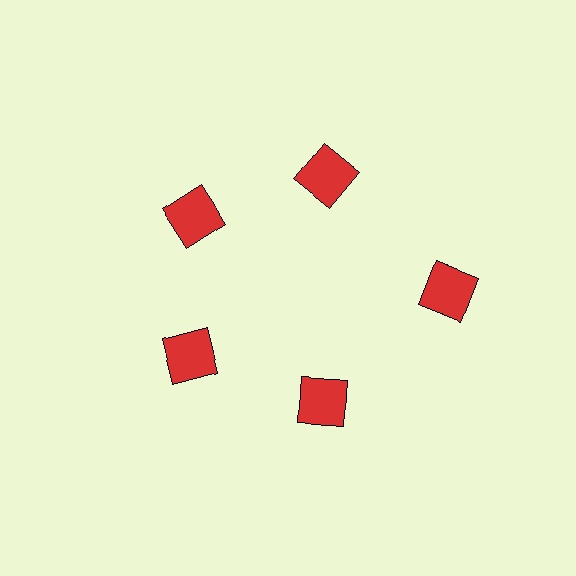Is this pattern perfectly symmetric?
No. The 5 red squares are arranged in a ring, but one element near the 3 o'clock position is pushed outward from the center, breaking the 5-fold rotational symmetry.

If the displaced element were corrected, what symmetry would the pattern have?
It would have 5-fold rotational symmetry — the pattern would map onto itself every 72 degrees.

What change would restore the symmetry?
The symmetry would be restored by moving it inward, back onto the ring so that all 5 squares sit at equal angles and equal distance from the center.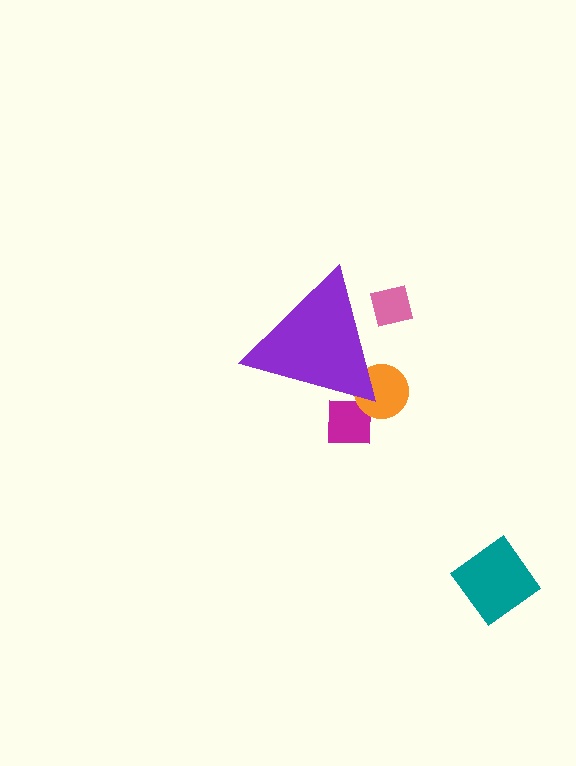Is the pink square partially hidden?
Yes, the pink square is partially hidden behind the purple triangle.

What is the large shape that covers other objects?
A purple triangle.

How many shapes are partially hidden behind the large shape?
3 shapes are partially hidden.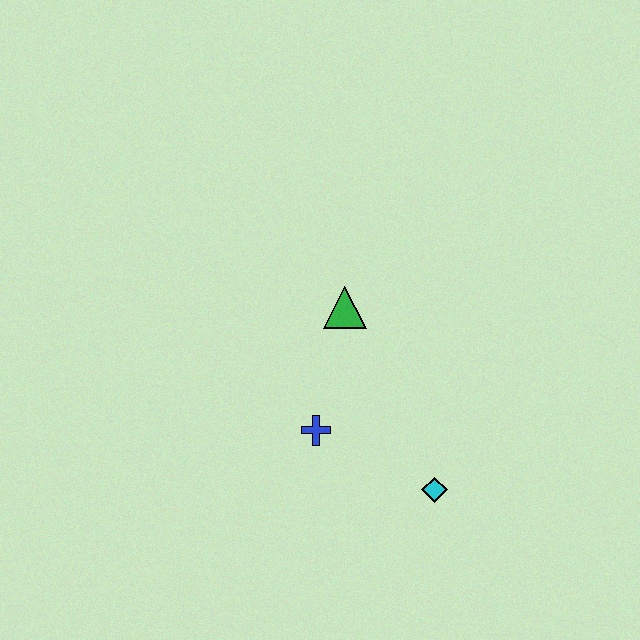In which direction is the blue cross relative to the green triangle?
The blue cross is below the green triangle.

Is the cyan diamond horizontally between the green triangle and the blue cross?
No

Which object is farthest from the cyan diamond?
The green triangle is farthest from the cyan diamond.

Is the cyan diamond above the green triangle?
No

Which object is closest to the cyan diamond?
The blue cross is closest to the cyan diamond.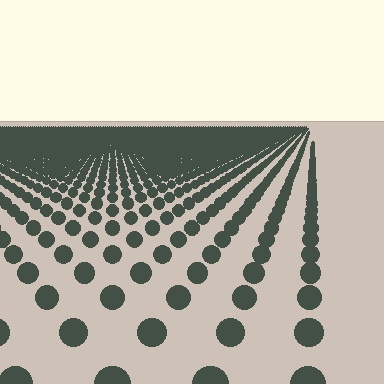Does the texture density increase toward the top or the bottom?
Density increases toward the top.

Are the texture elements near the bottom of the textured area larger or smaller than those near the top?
Larger. Near the bottom, elements are closer to the viewer and appear at a bigger on-screen size.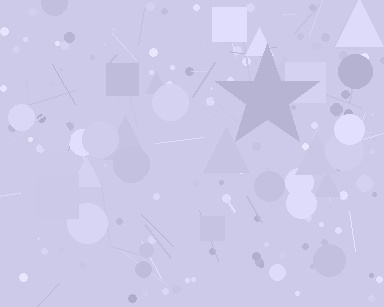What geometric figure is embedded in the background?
A star is embedded in the background.